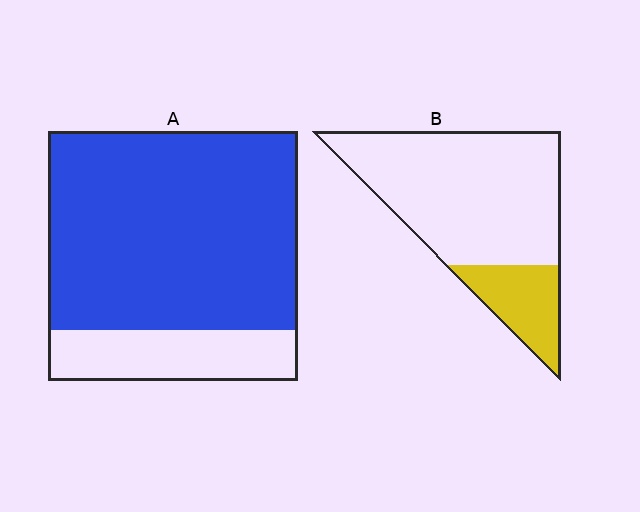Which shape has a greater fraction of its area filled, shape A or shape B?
Shape A.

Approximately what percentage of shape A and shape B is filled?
A is approximately 80% and B is approximately 20%.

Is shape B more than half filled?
No.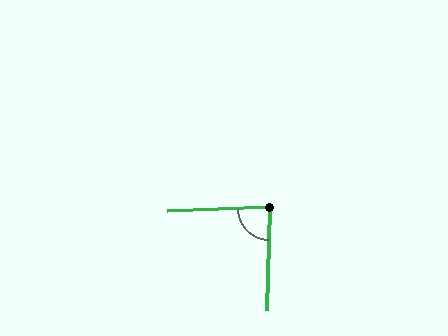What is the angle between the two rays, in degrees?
Approximately 87 degrees.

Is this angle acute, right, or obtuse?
It is approximately a right angle.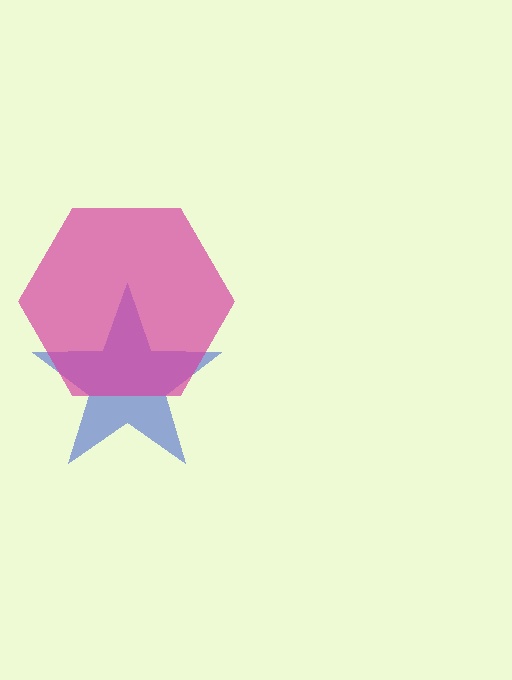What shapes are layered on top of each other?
The layered shapes are: a blue star, a magenta hexagon.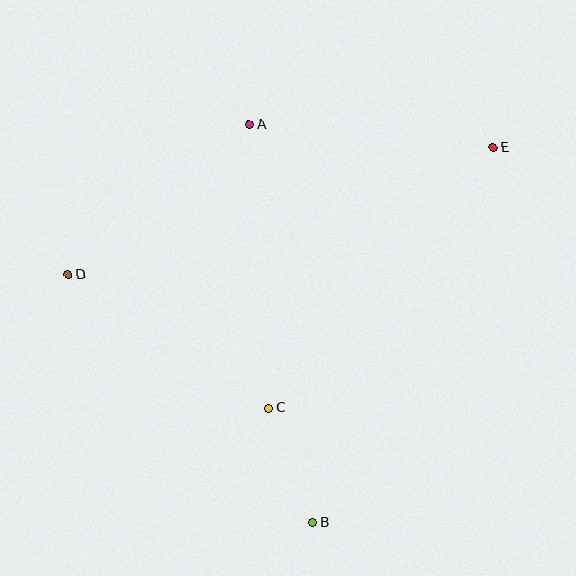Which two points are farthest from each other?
Points D and E are farthest from each other.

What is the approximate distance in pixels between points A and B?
The distance between A and B is approximately 403 pixels.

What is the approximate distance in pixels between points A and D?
The distance between A and D is approximately 235 pixels.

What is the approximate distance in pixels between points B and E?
The distance between B and E is approximately 416 pixels.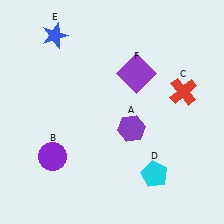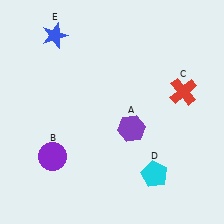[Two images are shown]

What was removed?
The purple square (F) was removed in Image 2.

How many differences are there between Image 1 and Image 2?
There is 1 difference between the two images.